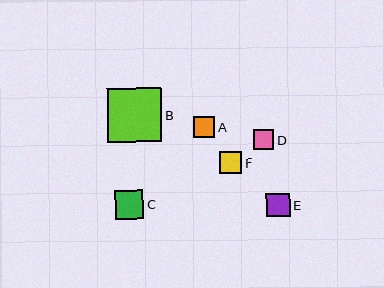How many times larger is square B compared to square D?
Square B is approximately 2.7 times the size of square D.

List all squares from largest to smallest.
From largest to smallest: B, C, E, F, A, D.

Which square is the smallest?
Square D is the smallest with a size of approximately 20 pixels.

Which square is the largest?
Square B is the largest with a size of approximately 55 pixels.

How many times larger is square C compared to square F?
Square C is approximately 1.3 times the size of square F.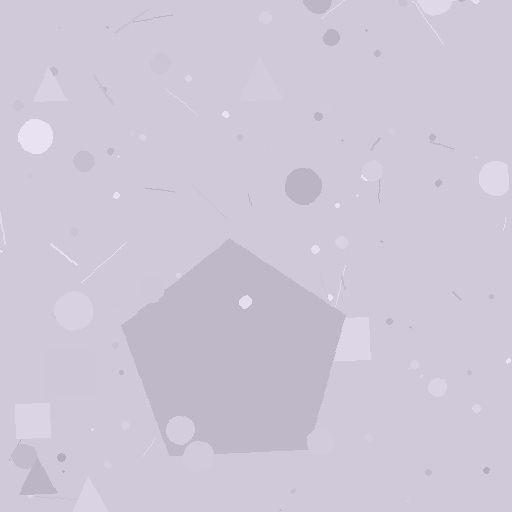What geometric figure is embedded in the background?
A pentagon is embedded in the background.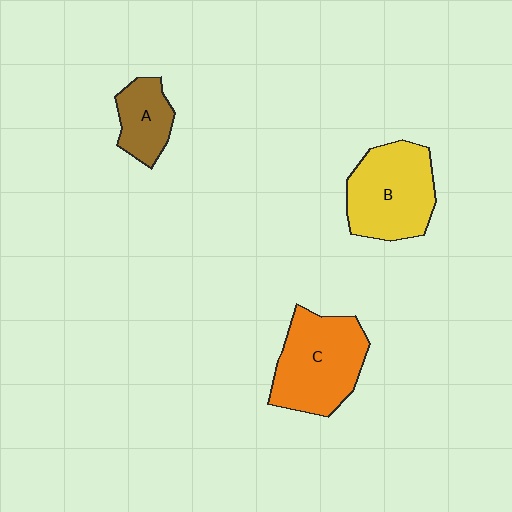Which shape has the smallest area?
Shape A (brown).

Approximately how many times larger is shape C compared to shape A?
Approximately 2.0 times.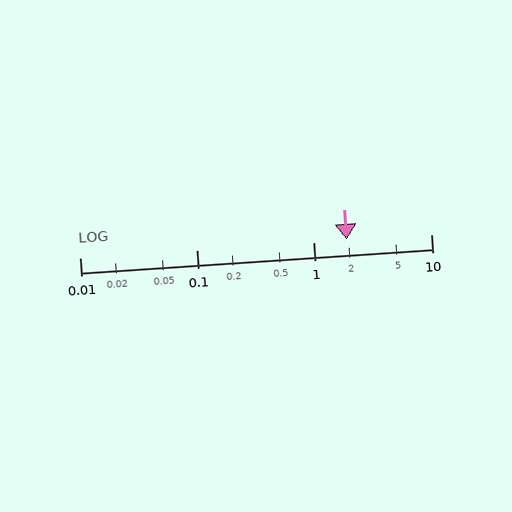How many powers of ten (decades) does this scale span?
The scale spans 3 decades, from 0.01 to 10.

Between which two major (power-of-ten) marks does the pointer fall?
The pointer is between 1 and 10.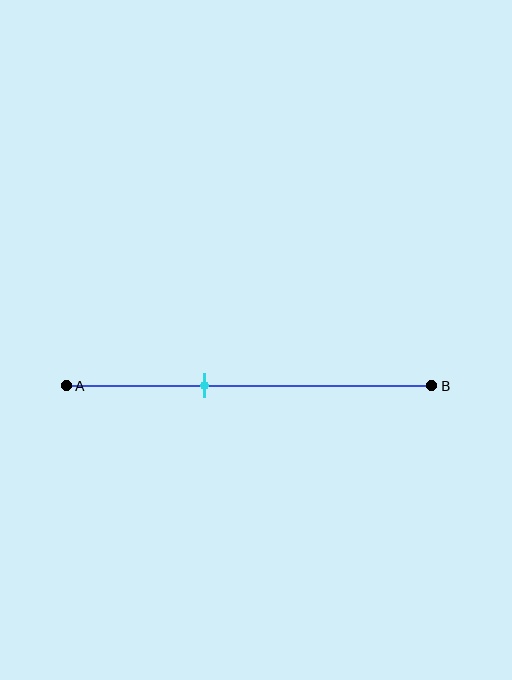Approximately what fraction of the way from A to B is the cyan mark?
The cyan mark is approximately 40% of the way from A to B.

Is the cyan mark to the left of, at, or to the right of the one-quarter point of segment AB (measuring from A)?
The cyan mark is to the right of the one-quarter point of segment AB.